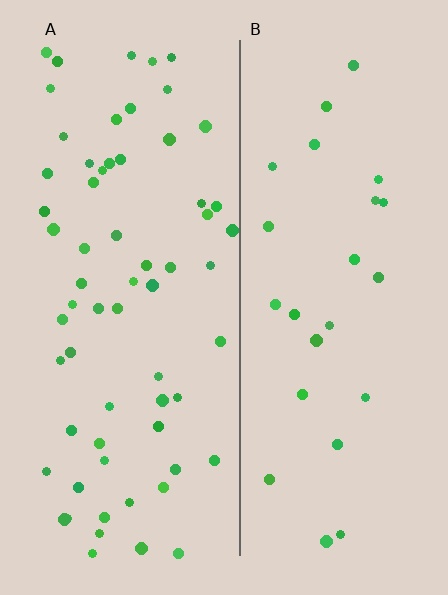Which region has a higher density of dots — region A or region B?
A (the left).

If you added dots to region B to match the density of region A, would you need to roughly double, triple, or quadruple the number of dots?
Approximately triple.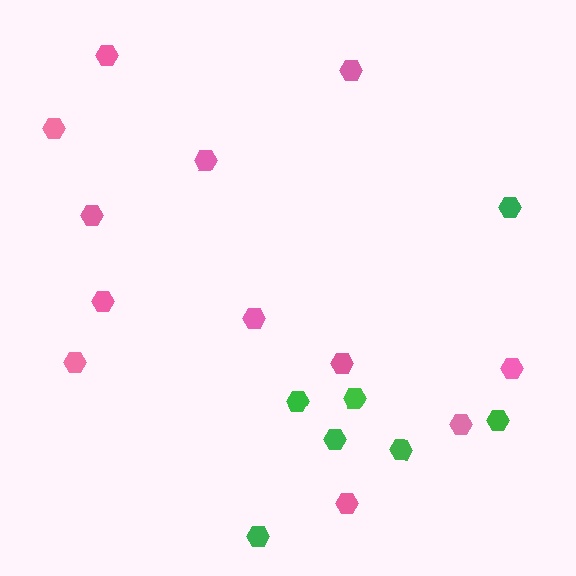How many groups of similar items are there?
There are 2 groups: one group of green hexagons (7) and one group of pink hexagons (12).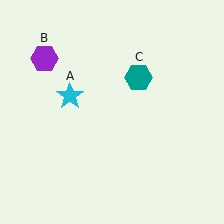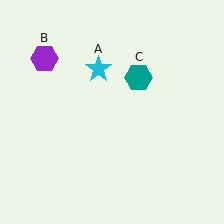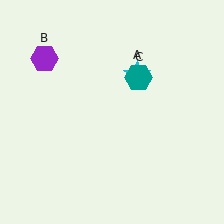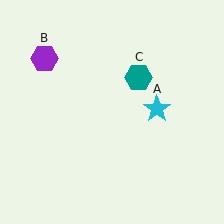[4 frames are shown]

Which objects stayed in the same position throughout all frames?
Purple hexagon (object B) and teal hexagon (object C) remained stationary.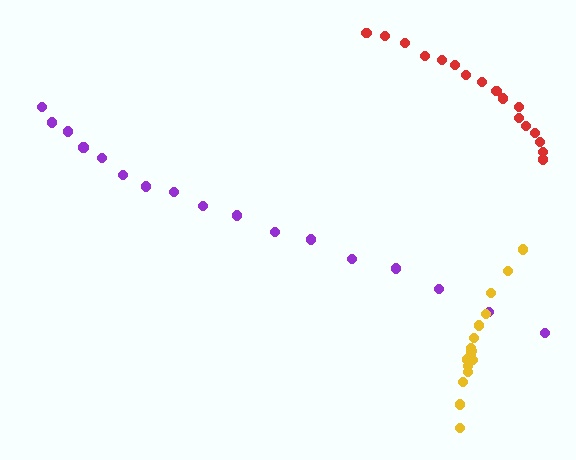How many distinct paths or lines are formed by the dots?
There are 3 distinct paths.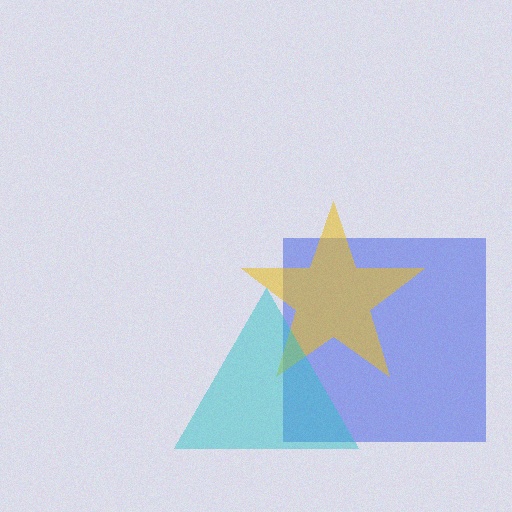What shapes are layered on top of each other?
The layered shapes are: a blue square, a yellow star, a cyan triangle.